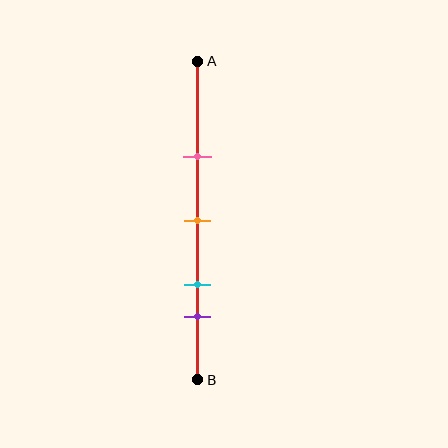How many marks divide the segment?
There are 4 marks dividing the segment.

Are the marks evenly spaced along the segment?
No, the marks are not evenly spaced.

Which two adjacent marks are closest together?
The cyan and purple marks are the closest adjacent pair.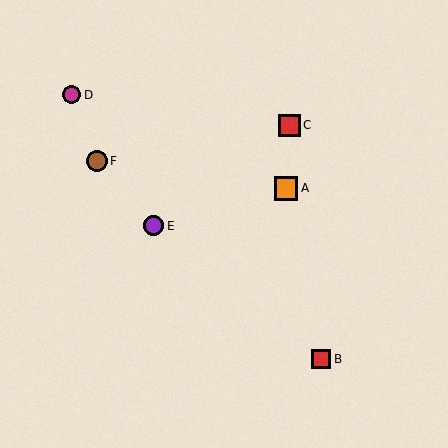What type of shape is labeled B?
Shape B is a red square.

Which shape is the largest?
The orange square (labeled A) is the largest.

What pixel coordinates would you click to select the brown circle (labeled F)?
Click at (97, 161) to select the brown circle F.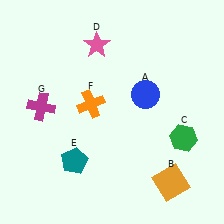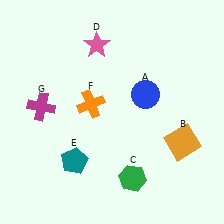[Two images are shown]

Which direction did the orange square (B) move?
The orange square (B) moved up.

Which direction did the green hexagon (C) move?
The green hexagon (C) moved left.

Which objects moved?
The objects that moved are: the orange square (B), the green hexagon (C).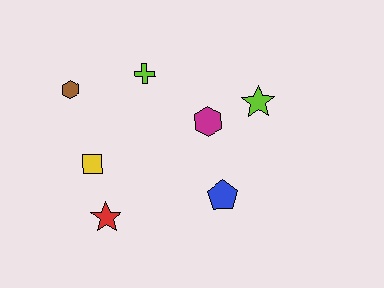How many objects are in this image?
There are 7 objects.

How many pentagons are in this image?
There is 1 pentagon.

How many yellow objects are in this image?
There is 1 yellow object.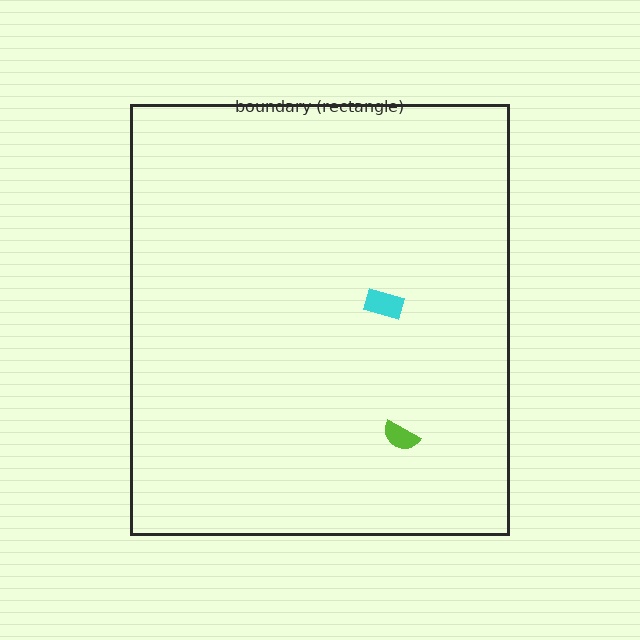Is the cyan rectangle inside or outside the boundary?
Inside.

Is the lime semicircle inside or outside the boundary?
Inside.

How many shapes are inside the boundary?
2 inside, 0 outside.